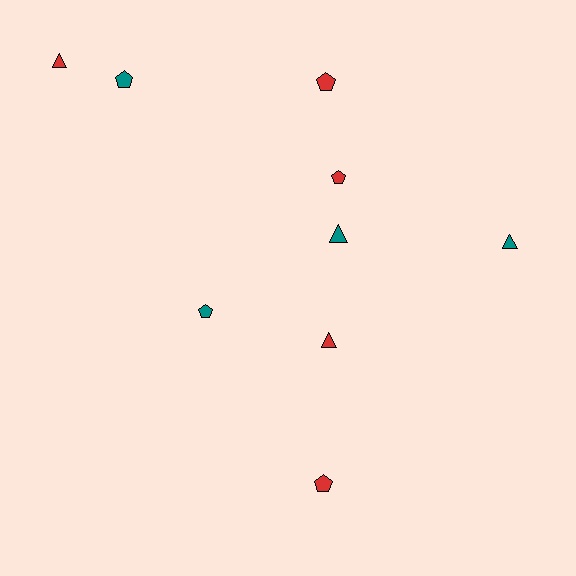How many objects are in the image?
There are 9 objects.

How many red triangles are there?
There are 2 red triangles.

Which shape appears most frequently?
Pentagon, with 5 objects.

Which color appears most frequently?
Red, with 5 objects.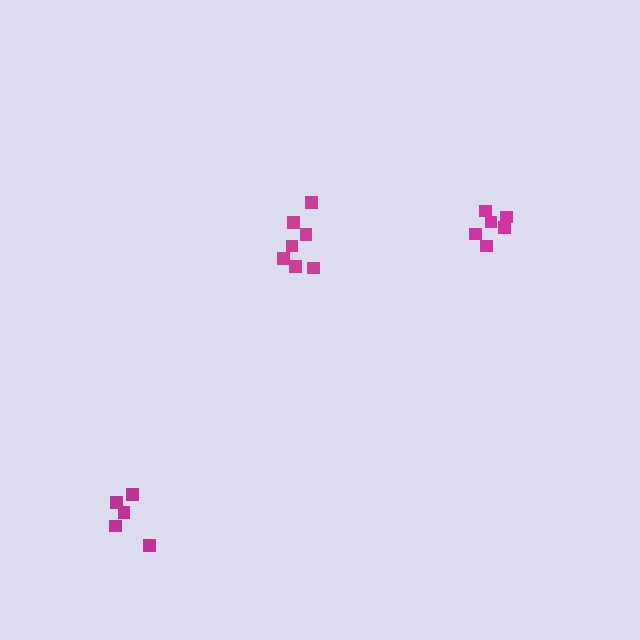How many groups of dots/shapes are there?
There are 3 groups.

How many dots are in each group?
Group 1: 5 dots, Group 2: 6 dots, Group 3: 7 dots (18 total).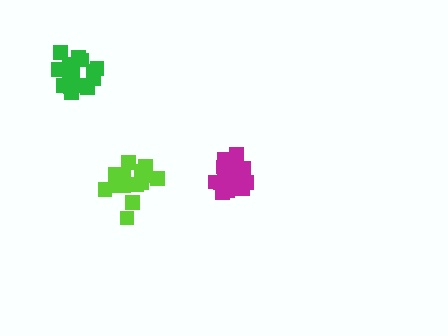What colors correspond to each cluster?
The clusters are colored: lime, magenta, green.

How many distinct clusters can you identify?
There are 3 distinct clusters.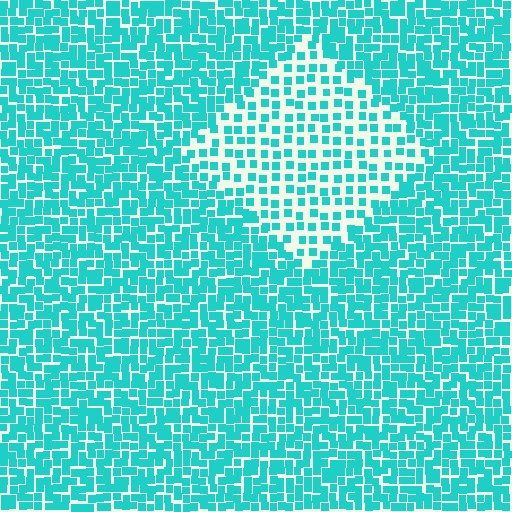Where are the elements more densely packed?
The elements are more densely packed outside the diamond boundary.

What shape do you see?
I see a diamond.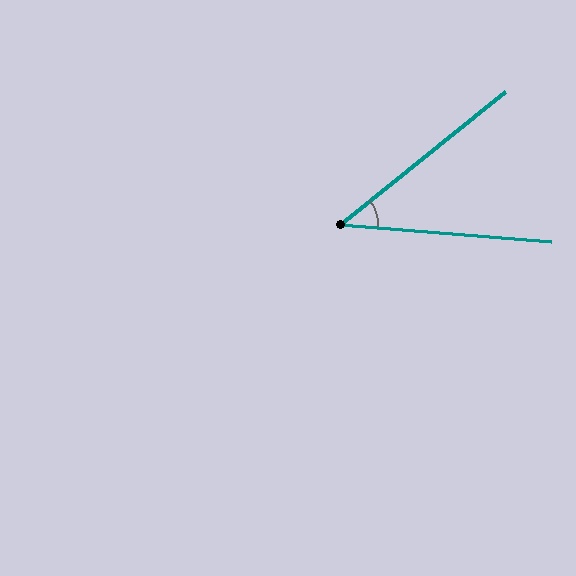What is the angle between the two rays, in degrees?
Approximately 44 degrees.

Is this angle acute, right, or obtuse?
It is acute.